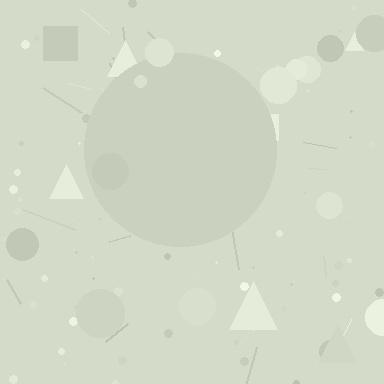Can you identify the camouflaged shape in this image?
The camouflaged shape is a circle.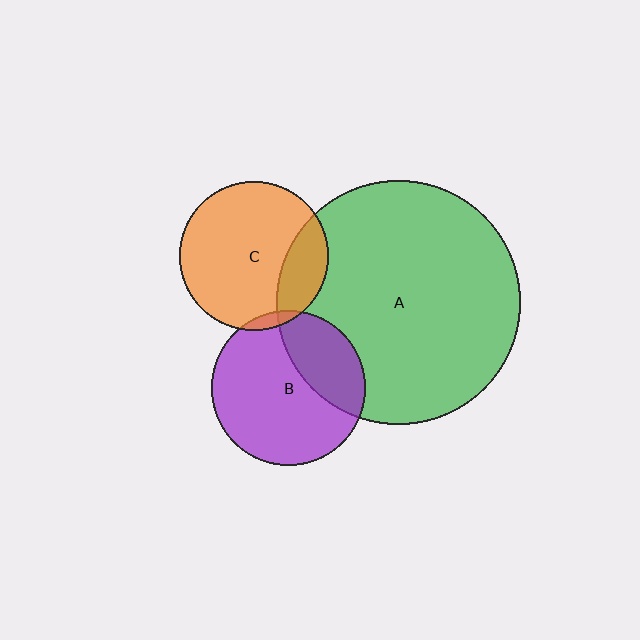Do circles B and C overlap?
Yes.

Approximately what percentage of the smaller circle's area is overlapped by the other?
Approximately 5%.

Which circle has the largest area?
Circle A (green).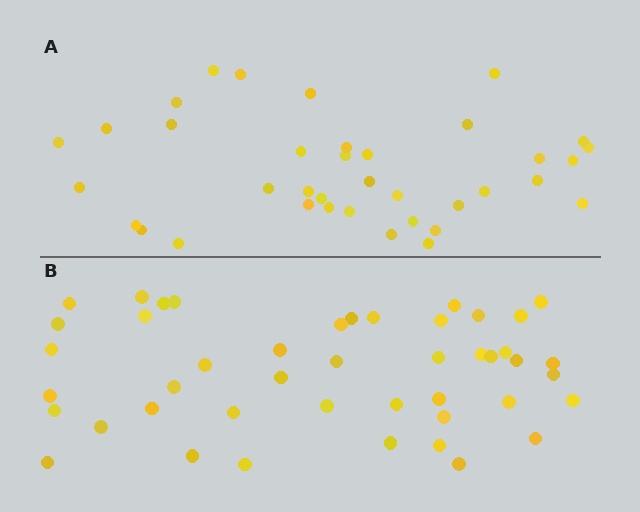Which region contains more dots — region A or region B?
Region B (the bottom region) has more dots.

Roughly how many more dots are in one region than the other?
Region B has roughly 8 or so more dots than region A.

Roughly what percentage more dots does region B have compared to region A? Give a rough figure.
About 20% more.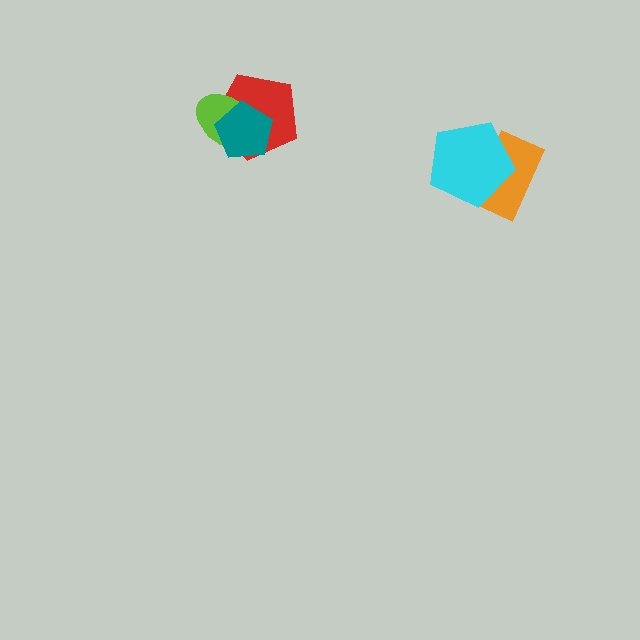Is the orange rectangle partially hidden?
Yes, it is partially covered by another shape.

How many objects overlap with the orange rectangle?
1 object overlaps with the orange rectangle.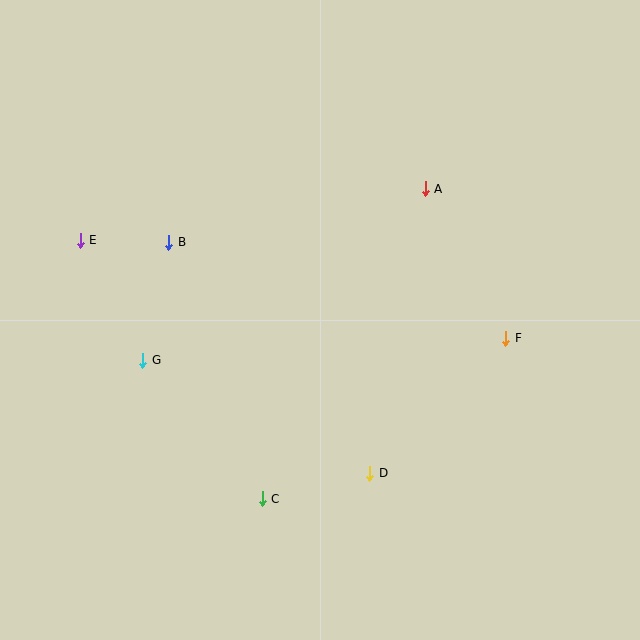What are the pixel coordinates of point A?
Point A is at (425, 189).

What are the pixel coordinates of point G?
Point G is at (143, 360).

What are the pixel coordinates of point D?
Point D is at (370, 473).